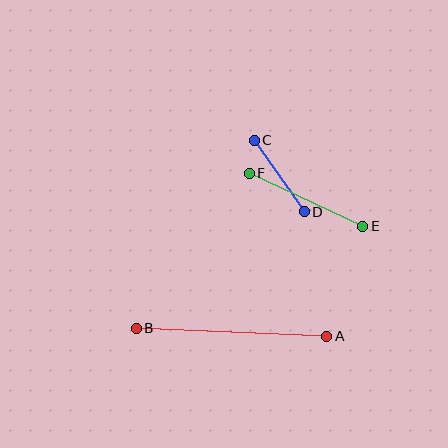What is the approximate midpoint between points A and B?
The midpoint is at approximately (231, 332) pixels.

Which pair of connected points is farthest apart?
Points A and B are farthest apart.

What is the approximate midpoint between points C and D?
The midpoint is at approximately (279, 176) pixels.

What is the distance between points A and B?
The distance is approximately 191 pixels.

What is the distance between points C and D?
The distance is approximately 88 pixels.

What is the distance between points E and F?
The distance is approximately 125 pixels.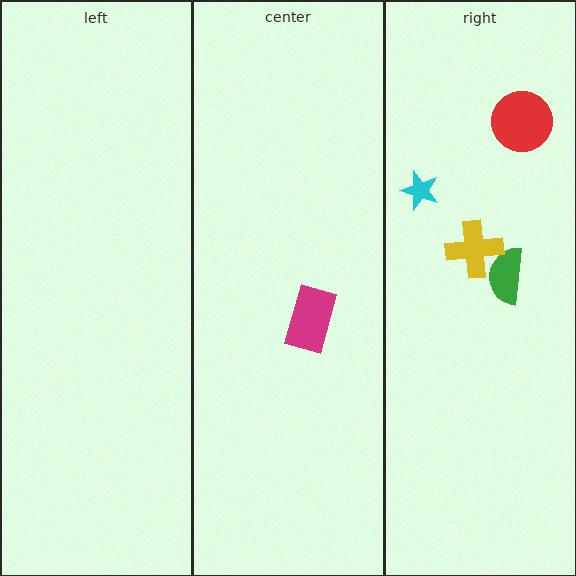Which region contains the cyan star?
The right region.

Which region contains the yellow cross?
The right region.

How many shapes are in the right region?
4.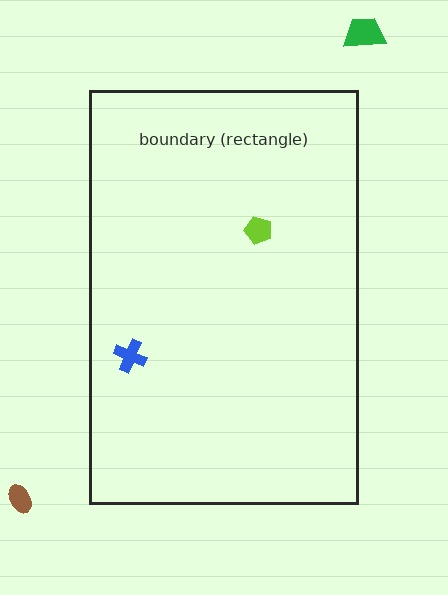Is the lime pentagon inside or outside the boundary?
Inside.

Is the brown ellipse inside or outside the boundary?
Outside.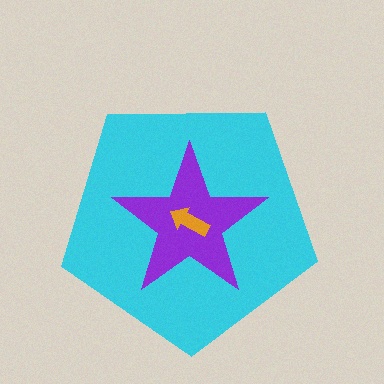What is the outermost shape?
The cyan pentagon.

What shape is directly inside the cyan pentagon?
The purple star.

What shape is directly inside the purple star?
The orange arrow.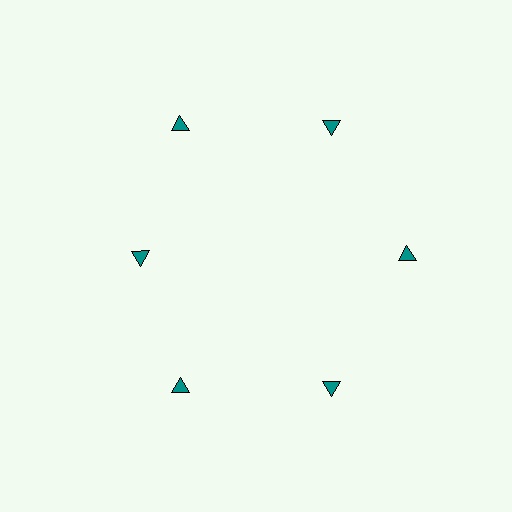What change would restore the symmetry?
The symmetry would be restored by moving it outward, back onto the ring so that all 6 triangles sit at equal angles and equal distance from the center.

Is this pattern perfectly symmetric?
No. The 6 teal triangles are arranged in a ring, but one element near the 9 o'clock position is pulled inward toward the center, breaking the 6-fold rotational symmetry.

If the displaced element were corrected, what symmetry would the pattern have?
It would have 6-fold rotational symmetry — the pattern would map onto itself every 60 degrees.